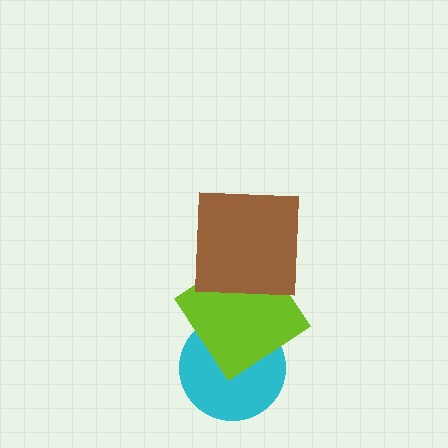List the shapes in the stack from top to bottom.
From top to bottom: the brown square, the lime diamond, the cyan circle.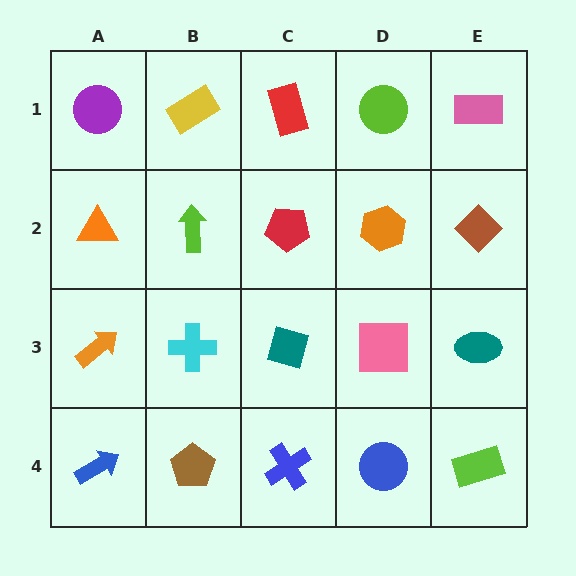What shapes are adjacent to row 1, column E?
A brown diamond (row 2, column E), a lime circle (row 1, column D).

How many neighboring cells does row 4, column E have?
2.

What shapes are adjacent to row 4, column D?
A pink square (row 3, column D), a blue cross (row 4, column C), a lime rectangle (row 4, column E).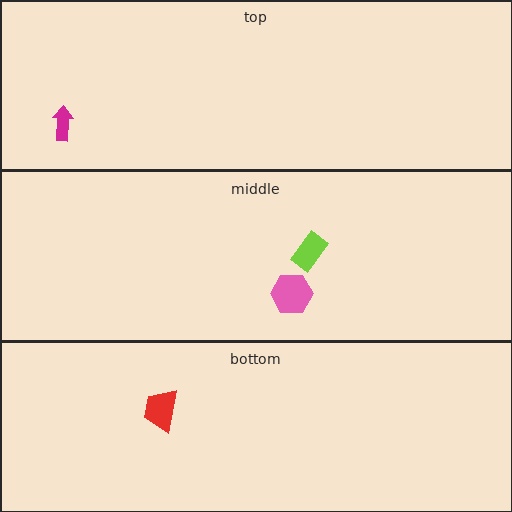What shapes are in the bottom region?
The red trapezoid.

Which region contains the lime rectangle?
The middle region.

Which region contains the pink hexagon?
The middle region.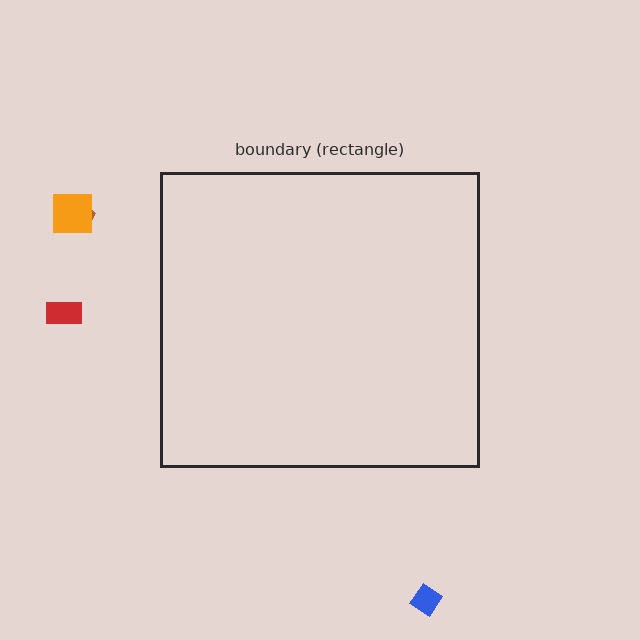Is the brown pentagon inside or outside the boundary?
Outside.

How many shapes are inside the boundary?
0 inside, 4 outside.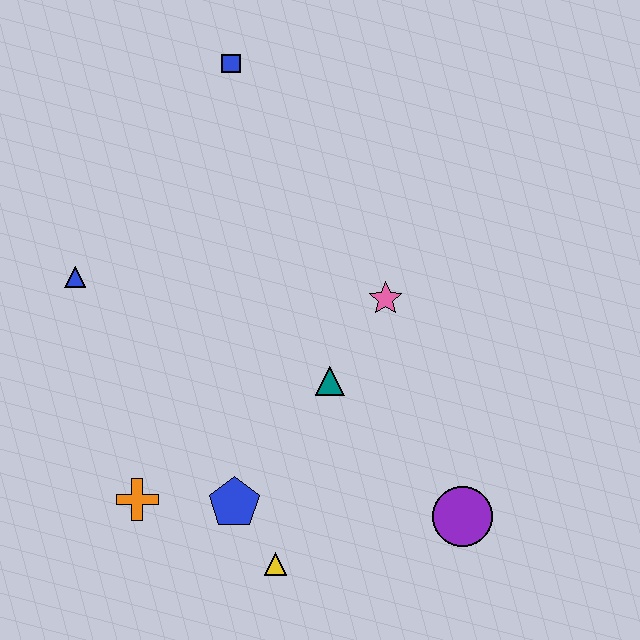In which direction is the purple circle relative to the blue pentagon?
The purple circle is to the right of the blue pentagon.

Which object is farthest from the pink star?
The orange cross is farthest from the pink star.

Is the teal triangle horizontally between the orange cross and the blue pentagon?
No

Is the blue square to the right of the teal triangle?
No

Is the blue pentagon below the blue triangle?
Yes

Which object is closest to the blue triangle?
The orange cross is closest to the blue triangle.